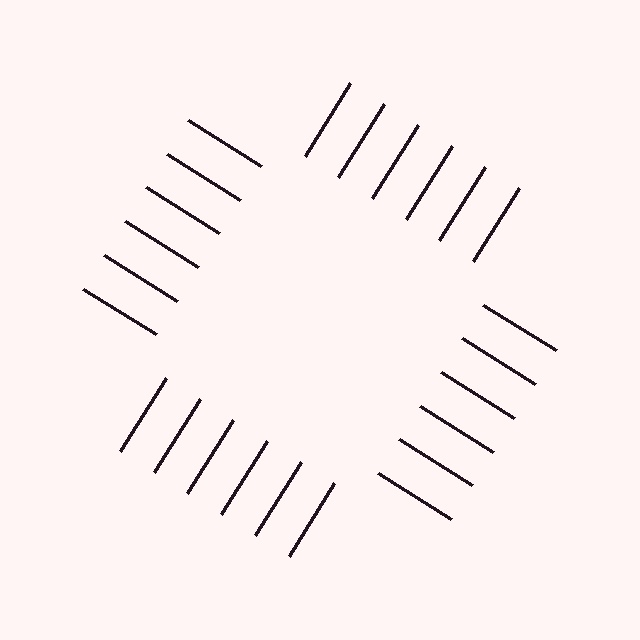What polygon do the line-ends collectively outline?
An illusory square — the line segments terminate on its edges but no continuous stroke is drawn.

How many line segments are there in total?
24 — 6 along each of the 4 edges.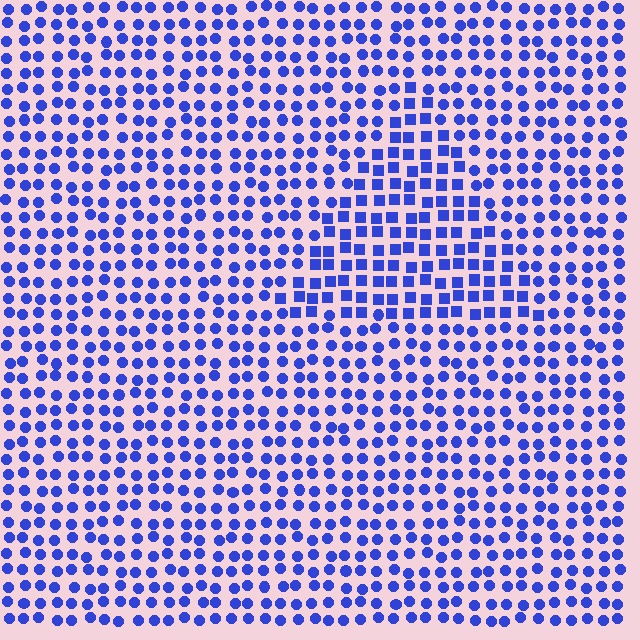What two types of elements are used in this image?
The image uses squares inside the triangle region and circles outside it.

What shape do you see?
I see a triangle.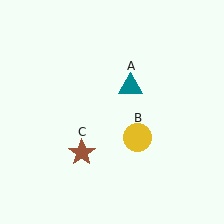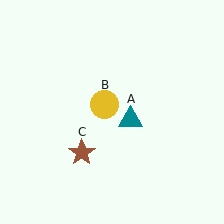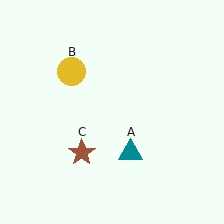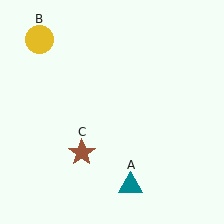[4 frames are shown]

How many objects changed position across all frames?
2 objects changed position: teal triangle (object A), yellow circle (object B).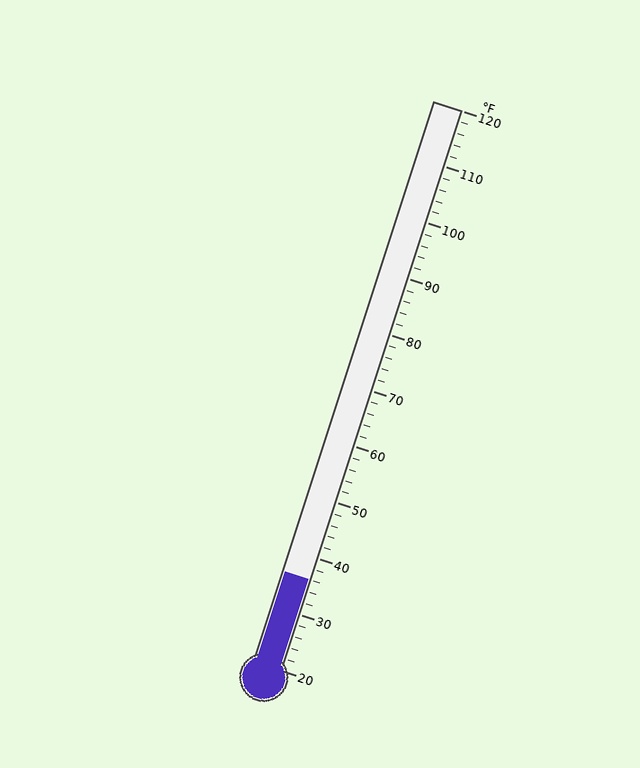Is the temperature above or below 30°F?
The temperature is above 30°F.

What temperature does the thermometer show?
The thermometer shows approximately 36°F.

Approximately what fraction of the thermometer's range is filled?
The thermometer is filled to approximately 15% of its range.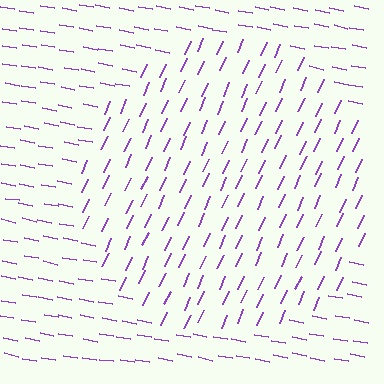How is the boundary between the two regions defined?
The boundary is defined purely by a change in line orientation (approximately 76 degrees difference). All lines are the same color and thickness.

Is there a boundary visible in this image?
Yes, there is a texture boundary formed by a change in line orientation.